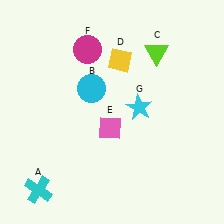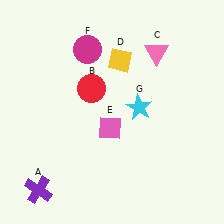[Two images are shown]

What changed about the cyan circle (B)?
In Image 1, B is cyan. In Image 2, it changed to red.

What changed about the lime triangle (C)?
In Image 1, C is lime. In Image 2, it changed to pink.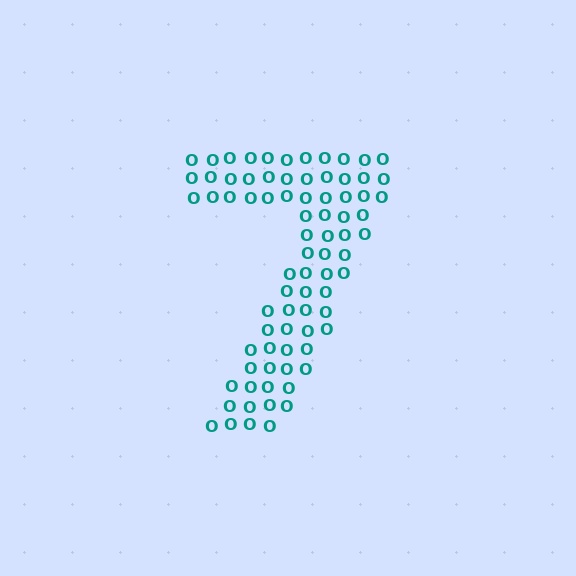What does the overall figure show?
The overall figure shows the digit 7.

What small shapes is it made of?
It is made of small letter O's.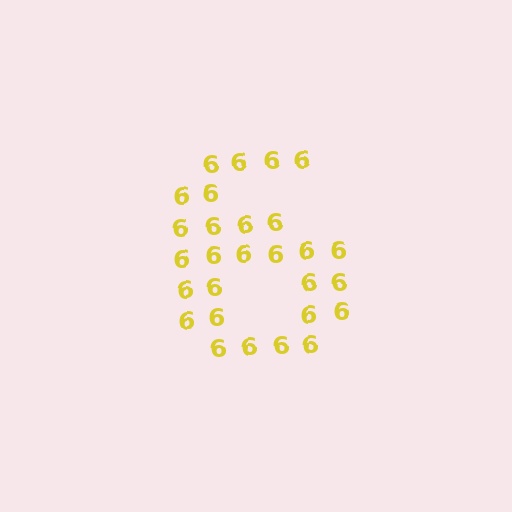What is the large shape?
The large shape is the digit 6.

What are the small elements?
The small elements are digit 6's.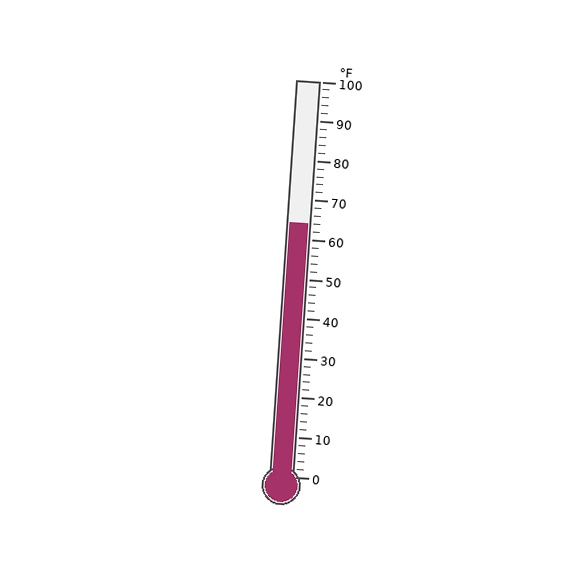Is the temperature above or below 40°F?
The temperature is above 40°F.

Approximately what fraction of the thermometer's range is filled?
The thermometer is filled to approximately 65% of its range.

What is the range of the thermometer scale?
The thermometer scale ranges from 0°F to 100°F.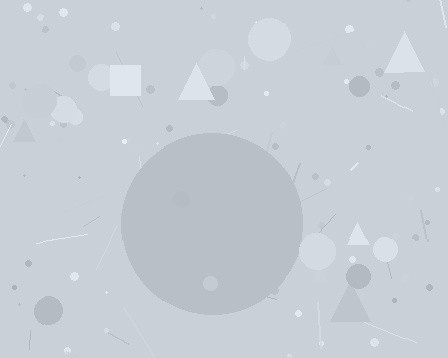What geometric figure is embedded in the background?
A circle is embedded in the background.